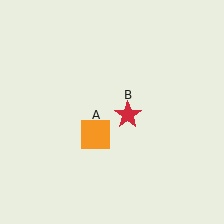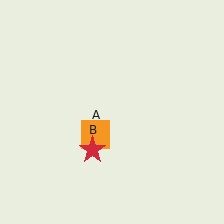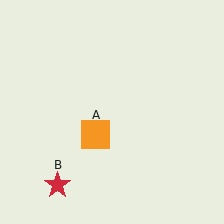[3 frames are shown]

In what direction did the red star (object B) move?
The red star (object B) moved down and to the left.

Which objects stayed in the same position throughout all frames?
Orange square (object A) remained stationary.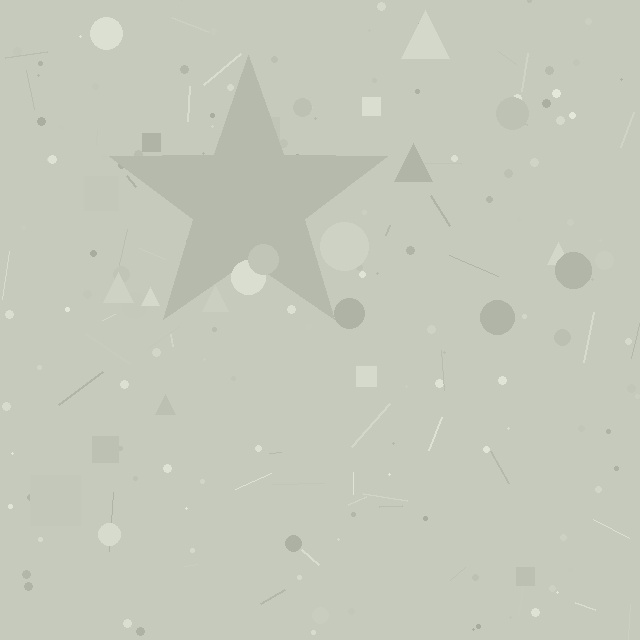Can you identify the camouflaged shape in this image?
The camouflaged shape is a star.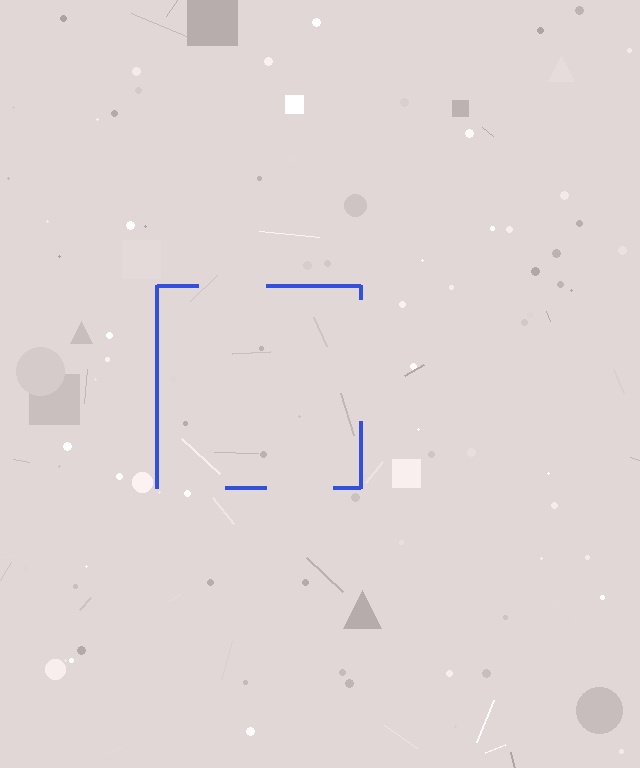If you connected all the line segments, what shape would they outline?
They would outline a square.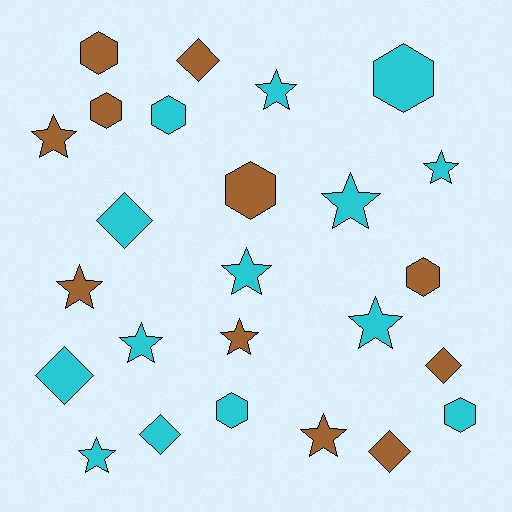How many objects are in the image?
There are 25 objects.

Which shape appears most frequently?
Star, with 11 objects.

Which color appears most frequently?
Cyan, with 14 objects.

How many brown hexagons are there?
There are 4 brown hexagons.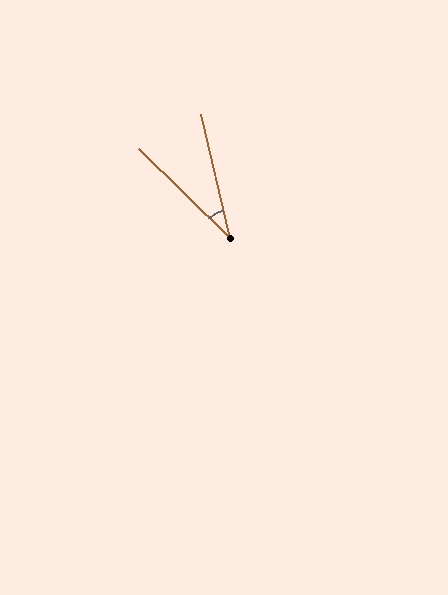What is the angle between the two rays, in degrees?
Approximately 33 degrees.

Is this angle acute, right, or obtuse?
It is acute.